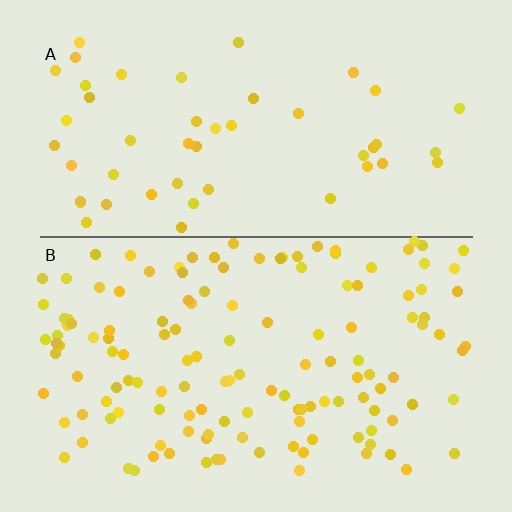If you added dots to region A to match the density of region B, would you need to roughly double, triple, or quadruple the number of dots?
Approximately triple.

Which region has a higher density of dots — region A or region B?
B (the bottom).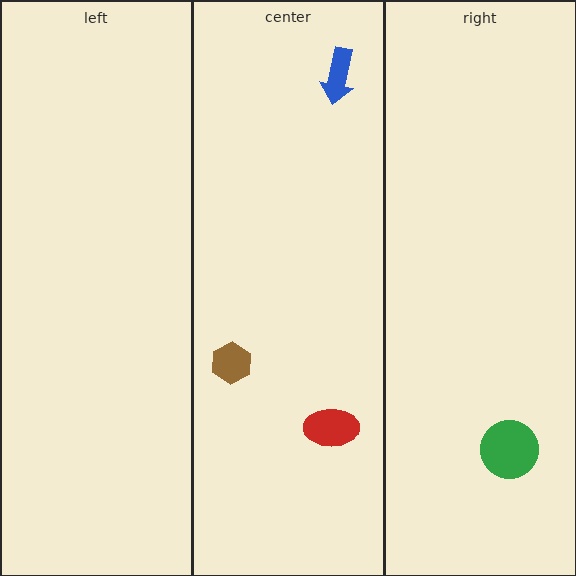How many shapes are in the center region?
3.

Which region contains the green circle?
The right region.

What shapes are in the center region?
The brown hexagon, the red ellipse, the blue arrow.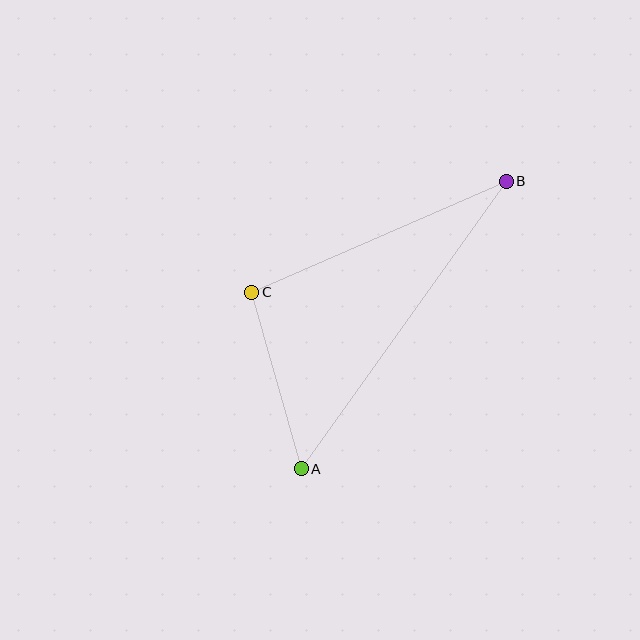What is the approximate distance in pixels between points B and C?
The distance between B and C is approximately 278 pixels.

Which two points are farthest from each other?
Points A and B are farthest from each other.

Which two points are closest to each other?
Points A and C are closest to each other.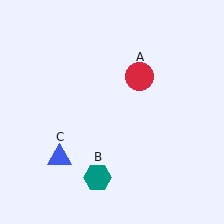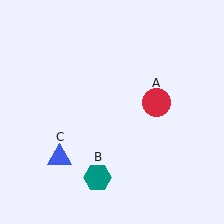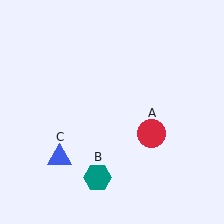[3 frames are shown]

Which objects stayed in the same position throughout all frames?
Teal hexagon (object B) and blue triangle (object C) remained stationary.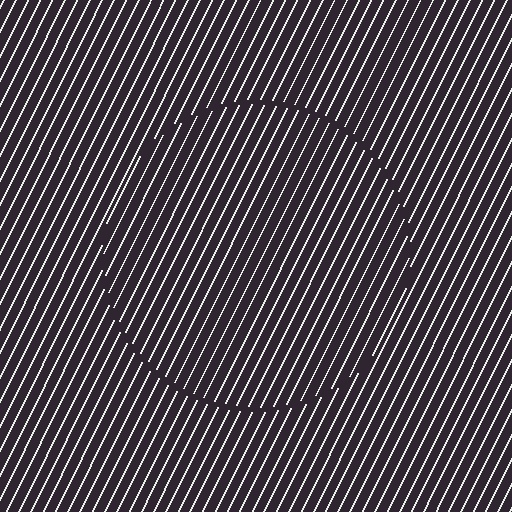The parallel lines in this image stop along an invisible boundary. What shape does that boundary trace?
An illusory circle. The interior of the shape contains the same grating, shifted by half a period — the contour is defined by the phase discontinuity where line-ends from the inner and outer gratings abut.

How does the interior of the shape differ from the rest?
The interior of the shape contains the same grating, shifted by half a period — the contour is defined by the phase discontinuity where line-ends from the inner and outer gratings abut.